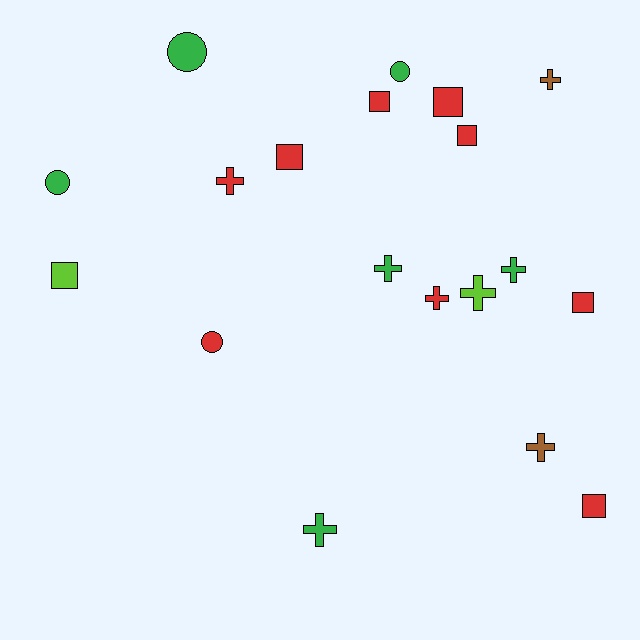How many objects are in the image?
There are 19 objects.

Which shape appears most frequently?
Cross, with 8 objects.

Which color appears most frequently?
Red, with 9 objects.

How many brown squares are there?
There are no brown squares.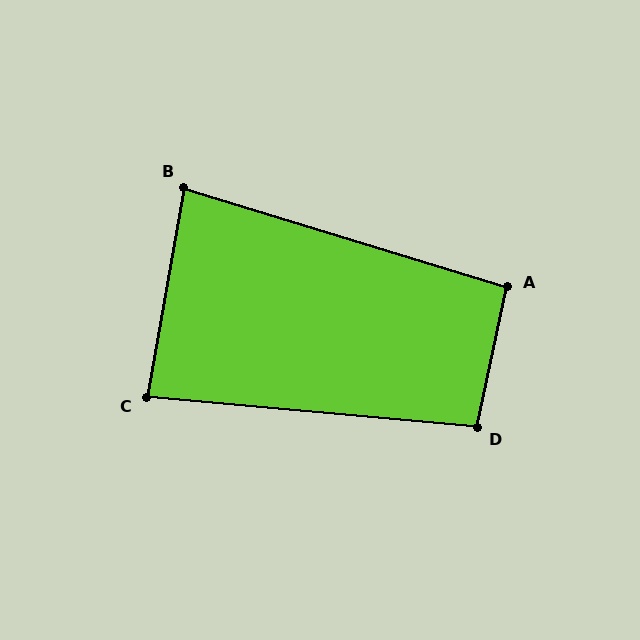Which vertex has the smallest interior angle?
B, at approximately 83 degrees.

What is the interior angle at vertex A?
Approximately 95 degrees (approximately right).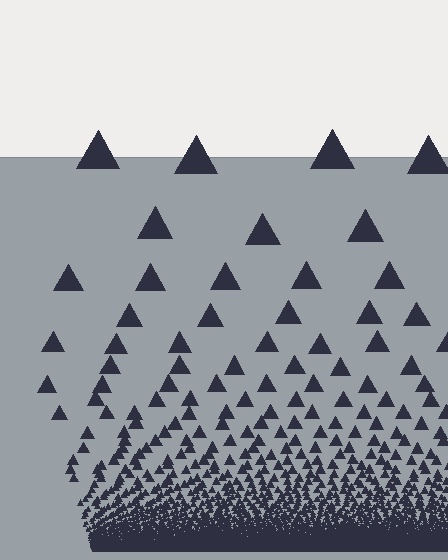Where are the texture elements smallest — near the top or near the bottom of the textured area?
Near the bottom.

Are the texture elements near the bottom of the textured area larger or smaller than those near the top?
Smaller. The gradient is inverted — elements near the bottom are smaller and denser.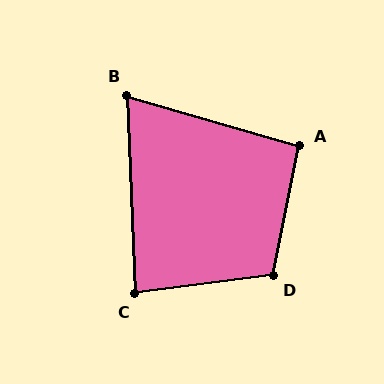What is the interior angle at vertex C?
Approximately 85 degrees (acute).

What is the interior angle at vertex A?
Approximately 95 degrees (obtuse).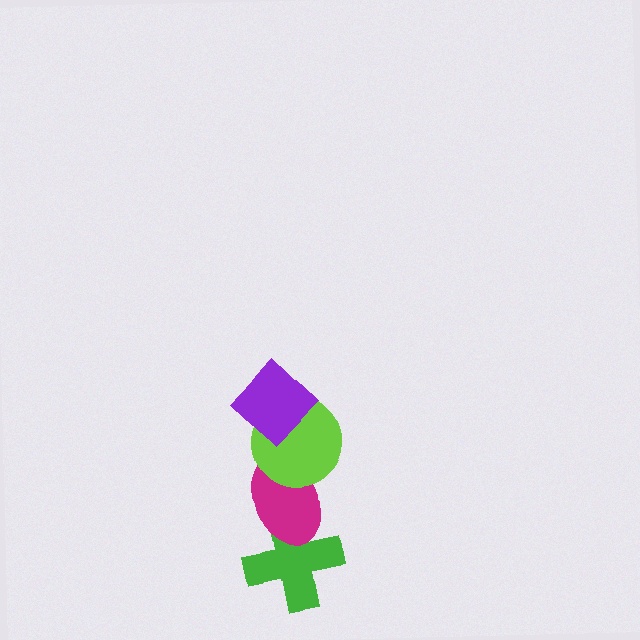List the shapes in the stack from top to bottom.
From top to bottom: the purple diamond, the lime circle, the magenta ellipse, the green cross.